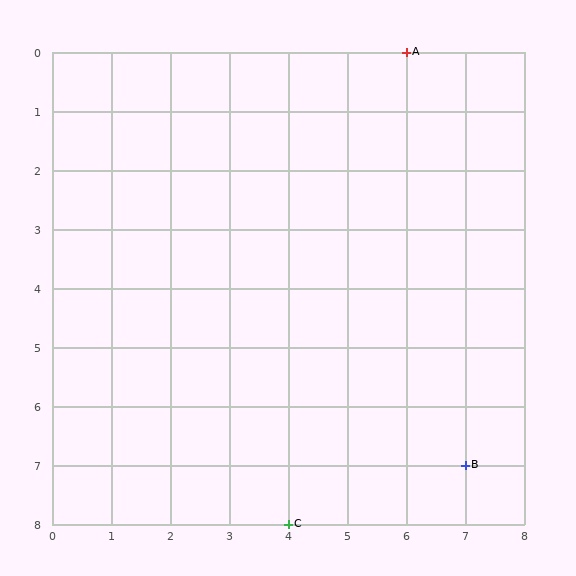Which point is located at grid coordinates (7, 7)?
Point B is at (7, 7).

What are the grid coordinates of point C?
Point C is at grid coordinates (4, 8).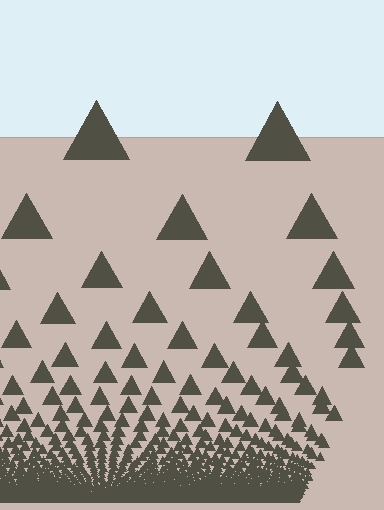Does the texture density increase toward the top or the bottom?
Density increases toward the bottom.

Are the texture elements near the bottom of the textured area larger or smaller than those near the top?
Smaller. The gradient is inverted — elements near the bottom are smaller and denser.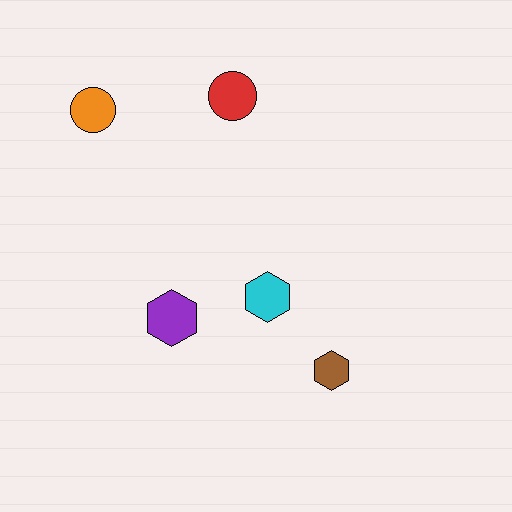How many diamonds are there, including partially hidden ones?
There are no diamonds.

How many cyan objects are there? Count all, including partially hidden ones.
There is 1 cyan object.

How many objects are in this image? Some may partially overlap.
There are 5 objects.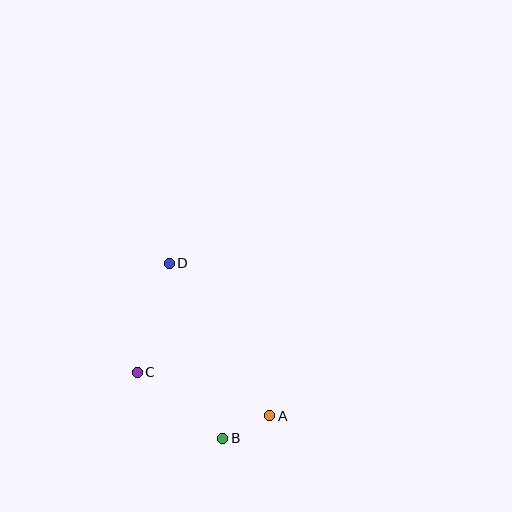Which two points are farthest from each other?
Points B and D are farthest from each other.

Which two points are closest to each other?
Points A and B are closest to each other.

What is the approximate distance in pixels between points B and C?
The distance between B and C is approximately 108 pixels.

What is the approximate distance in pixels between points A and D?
The distance between A and D is approximately 182 pixels.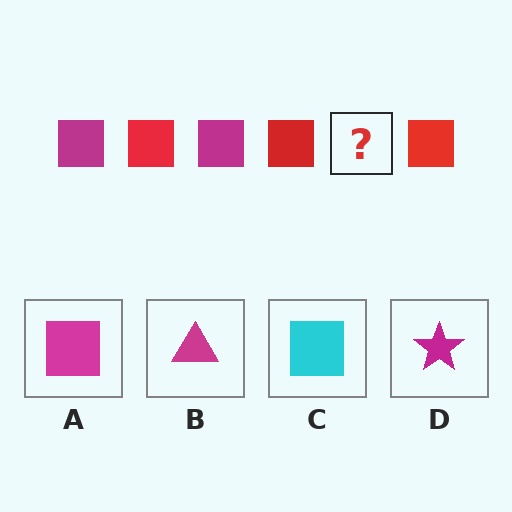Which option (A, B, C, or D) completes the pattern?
A.